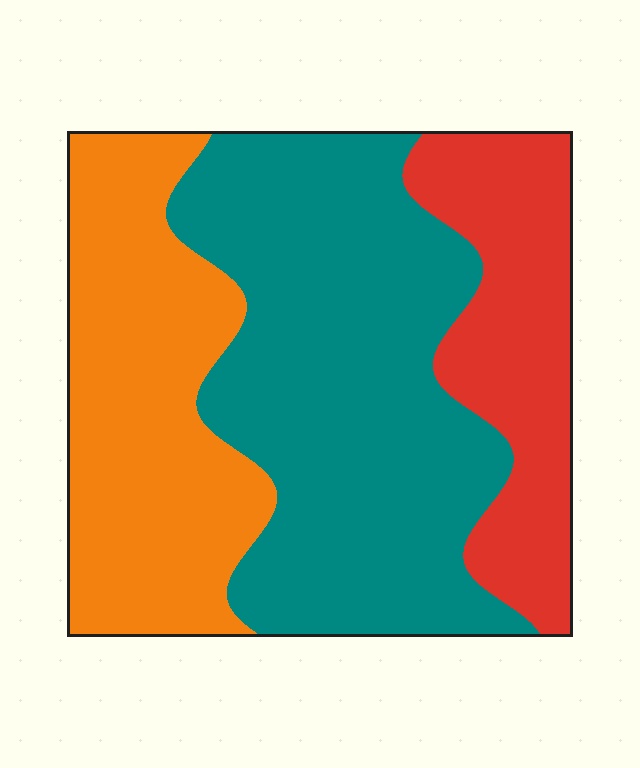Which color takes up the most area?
Teal, at roughly 50%.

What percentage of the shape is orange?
Orange covers 31% of the shape.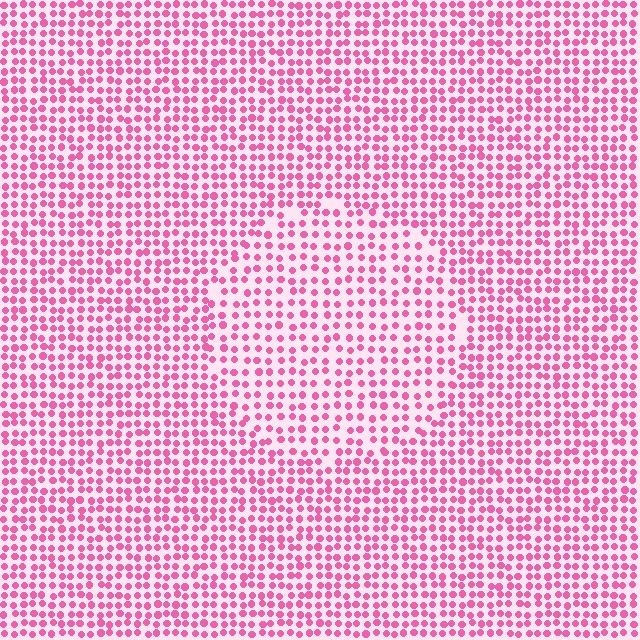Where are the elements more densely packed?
The elements are more densely packed outside the circle boundary.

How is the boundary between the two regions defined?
The boundary is defined by a change in element density (approximately 1.4x ratio). All elements are the same color, size, and shape.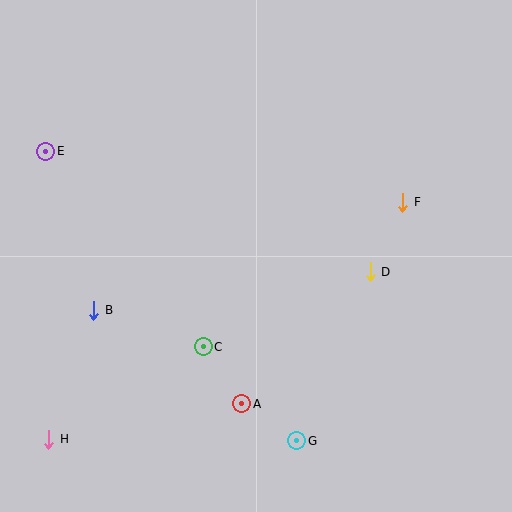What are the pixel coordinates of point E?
Point E is at (46, 151).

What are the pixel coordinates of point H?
Point H is at (49, 439).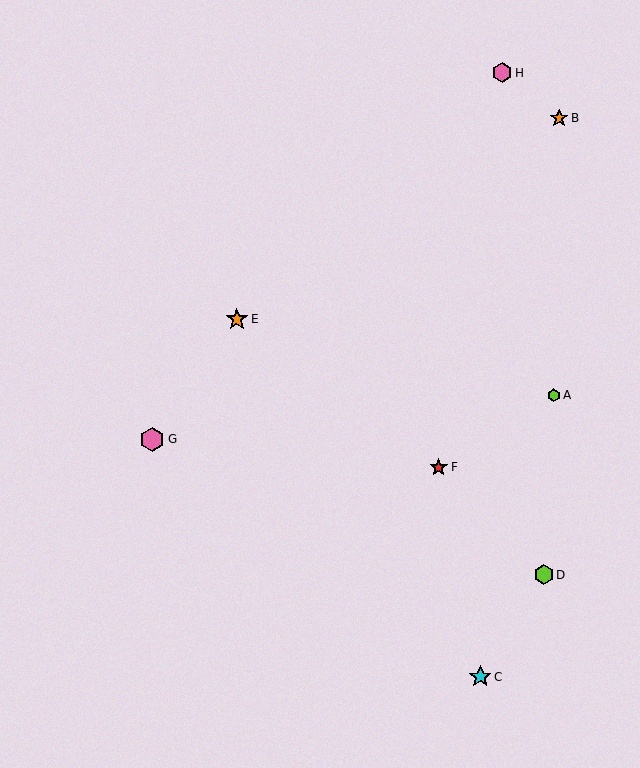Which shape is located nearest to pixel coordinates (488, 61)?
The pink hexagon (labeled H) at (502, 73) is nearest to that location.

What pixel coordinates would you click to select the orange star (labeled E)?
Click at (237, 319) to select the orange star E.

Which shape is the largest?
The pink hexagon (labeled G) is the largest.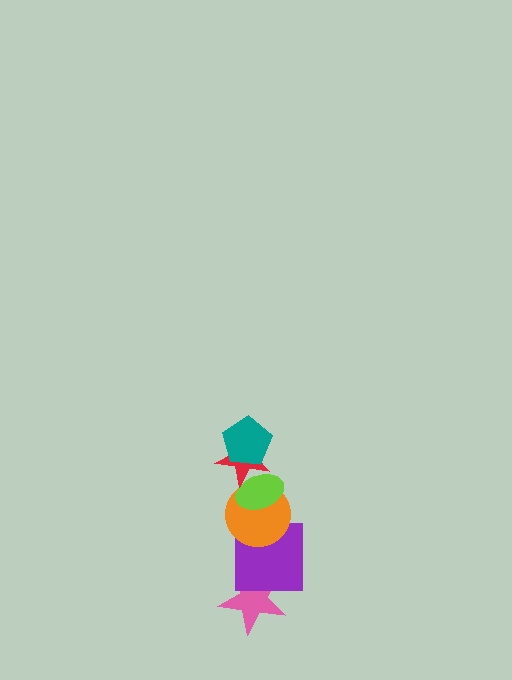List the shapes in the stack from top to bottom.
From top to bottom: the teal pentagon, the red star, the lime ellipse, the orange circle, the purple square, the pink star.